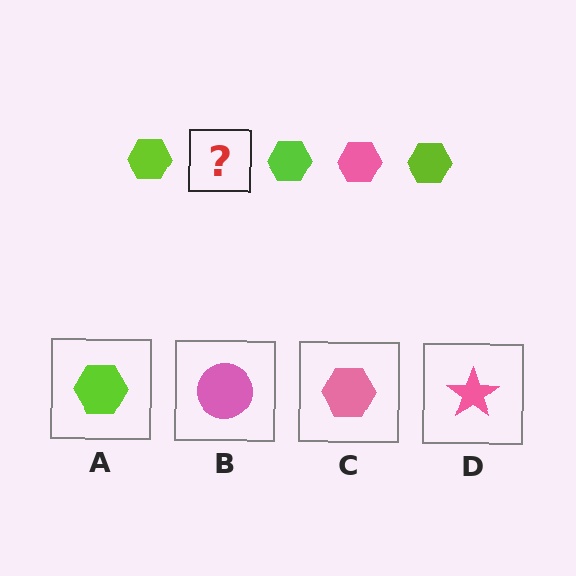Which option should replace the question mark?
Option C.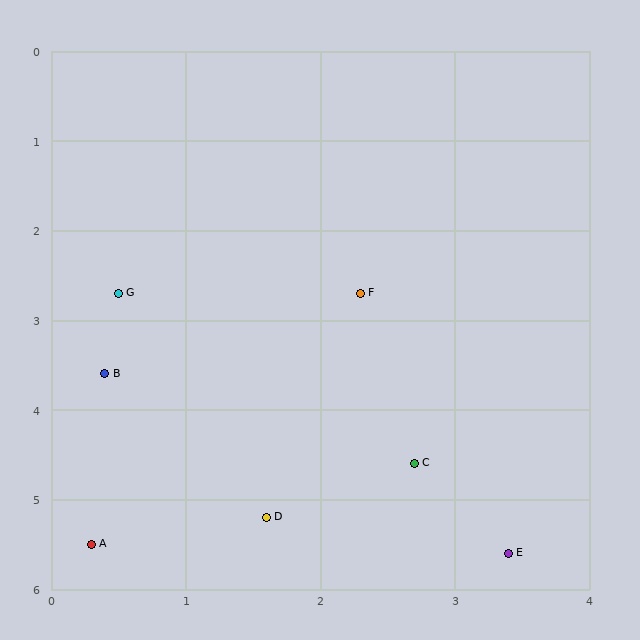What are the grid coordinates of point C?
Point C is at approximately (2.7, 4.6).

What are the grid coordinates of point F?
Point F is at approximately (2.3, 2.7).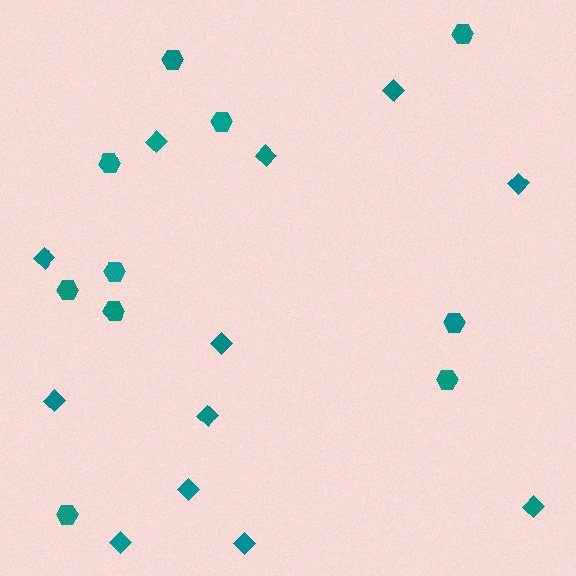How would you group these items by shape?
There are 2 groups: one group of diamonds (12) and one group of hexagons (10).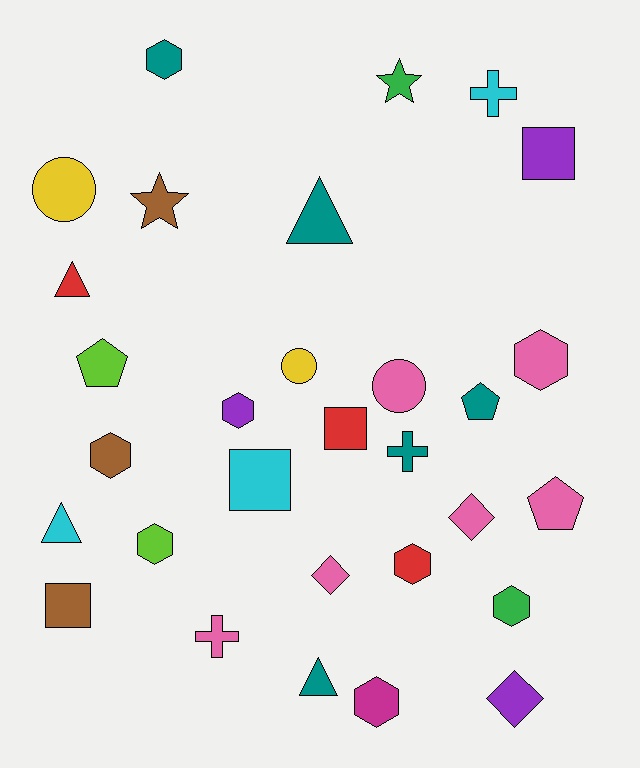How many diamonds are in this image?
There are 3 diamonds.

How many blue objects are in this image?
There are no blue objects.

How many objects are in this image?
There are 30 objects.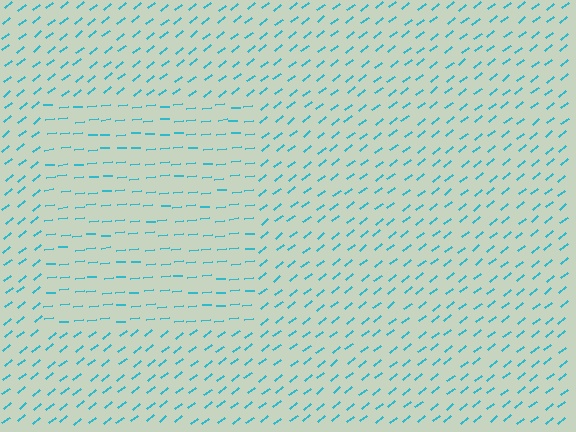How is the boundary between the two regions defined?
The boundary is defined purely by a change in line orientation (approximately 33 degrees difference). All lines are the same color and thickness.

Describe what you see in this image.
The image is filled with small cyan line segments. A rectangle region in the image has lines oriented differently from the surrounding lines, creating a visible texture boundary.